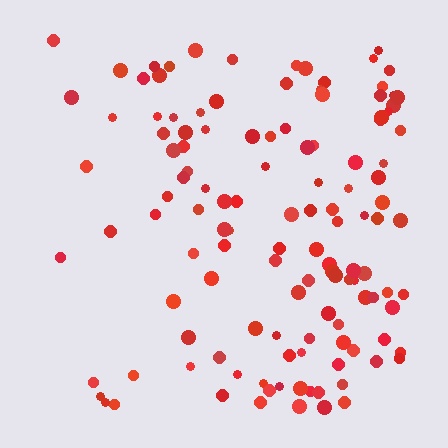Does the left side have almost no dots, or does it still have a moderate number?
Still a moderate number, just noticeably fewer than the right.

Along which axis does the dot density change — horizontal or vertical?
Horizontal.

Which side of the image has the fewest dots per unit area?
The left.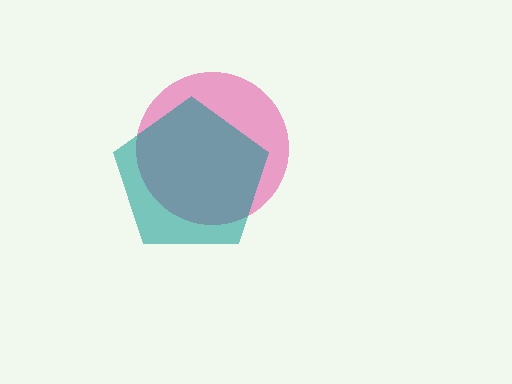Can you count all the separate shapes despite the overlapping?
Yes, there are 2 separate shapes.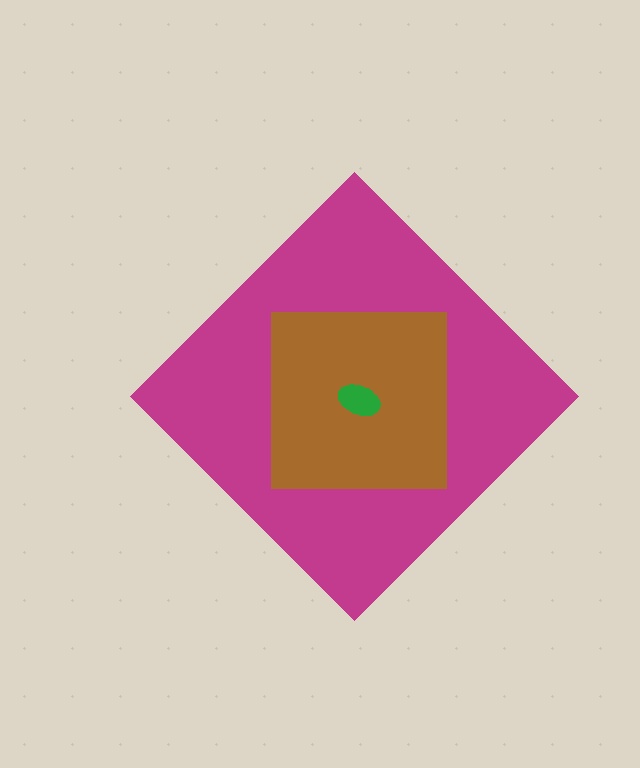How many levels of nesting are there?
3.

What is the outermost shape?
The magenta diamond.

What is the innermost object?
The green ellipse.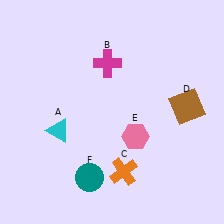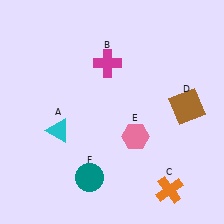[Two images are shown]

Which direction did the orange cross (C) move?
The orange cross (C) moved right.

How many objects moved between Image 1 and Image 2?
1 object moved between the two images.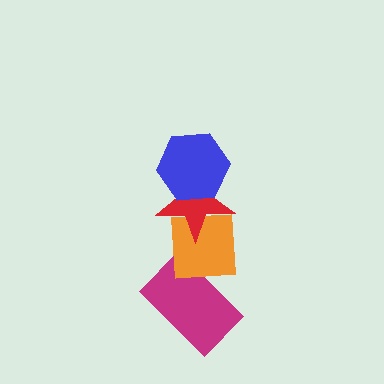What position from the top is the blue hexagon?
The blue hexagon is 1st from the top.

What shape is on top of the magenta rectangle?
The orange square is on top of the magenta rectangle.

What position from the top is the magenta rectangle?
The magenta rectangle is 4th from the top.